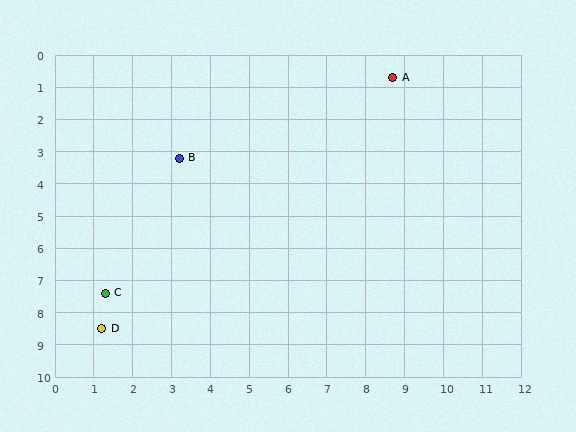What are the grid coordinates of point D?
Point D is at approximately (1.2, 8.5).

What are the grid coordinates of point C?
Point C is at approximately (1.3, 7.4).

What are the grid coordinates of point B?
Point B is at approximately (3.2, 3.2).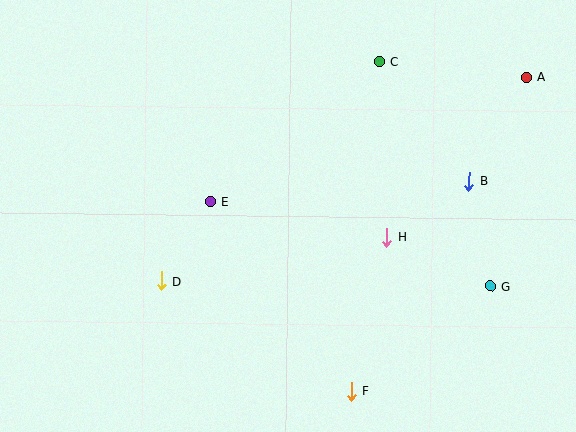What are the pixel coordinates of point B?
Point B is at (469, 181).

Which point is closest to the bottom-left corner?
Point D is closest to the bottom-left corner.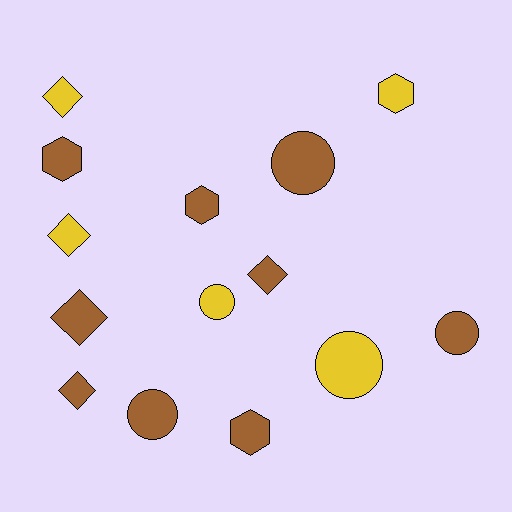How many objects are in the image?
There are 14 objects.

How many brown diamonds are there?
There are 3 brown diamonds.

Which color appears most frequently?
Brown, with 9 objects.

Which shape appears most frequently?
Diamond, with 5 objects.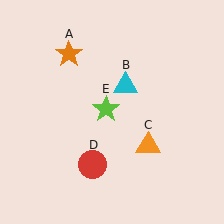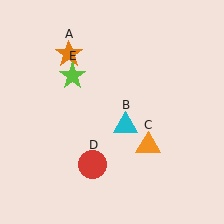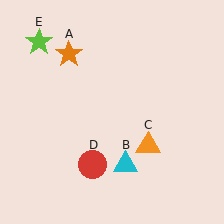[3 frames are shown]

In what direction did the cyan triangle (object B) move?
The cyan triangle (object B) moved down.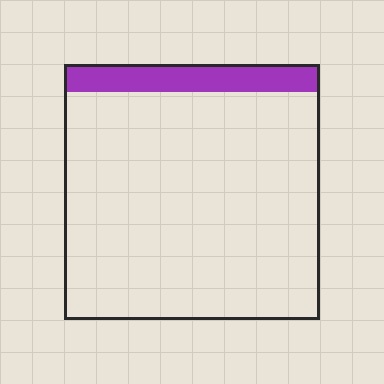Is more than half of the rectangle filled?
No.